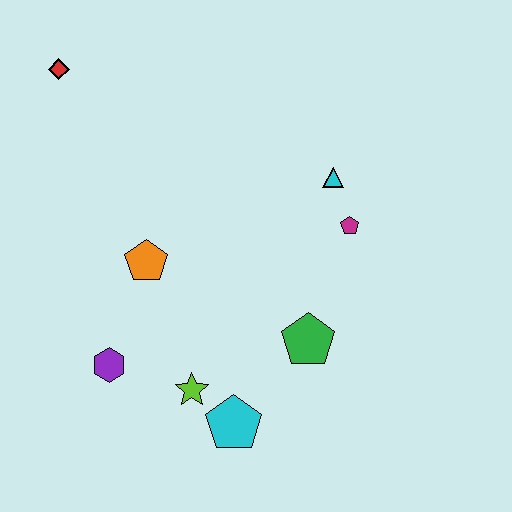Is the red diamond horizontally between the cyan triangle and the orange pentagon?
No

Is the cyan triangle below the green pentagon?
No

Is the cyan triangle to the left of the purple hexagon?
No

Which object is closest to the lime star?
The cyan pentagon is closest to the lime star.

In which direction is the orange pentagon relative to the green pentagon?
The orange pentagon is to the left of the green pentagon.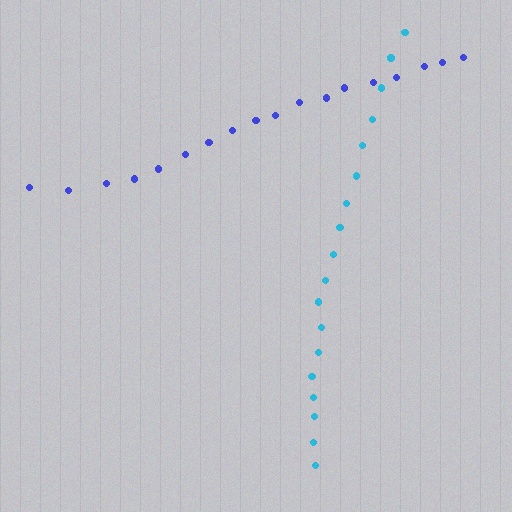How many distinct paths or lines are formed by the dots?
There are 2 distinct paths.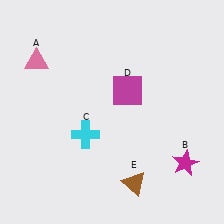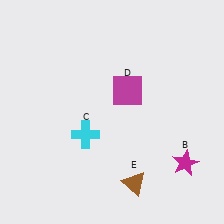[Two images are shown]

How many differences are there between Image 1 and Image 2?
There is 1 difference between the two images.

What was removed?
The pink triangle (A) was removed in Image 2.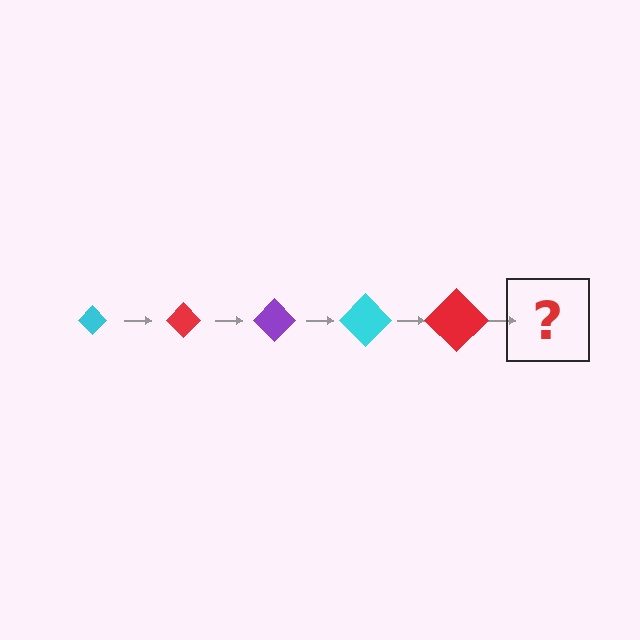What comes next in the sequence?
The next element should be a purple diamond, larger than the previous one.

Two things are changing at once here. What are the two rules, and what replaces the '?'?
The two rules are that the diamond grows larger each step and the color cycles through cyan, red, and purple. The '?' should be a purple diamond, larger than the previous one.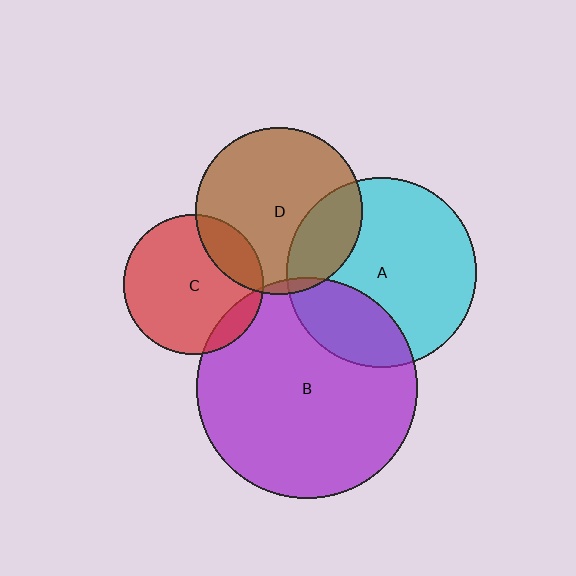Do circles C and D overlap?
Yes.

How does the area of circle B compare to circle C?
Approximately 2.5 times.